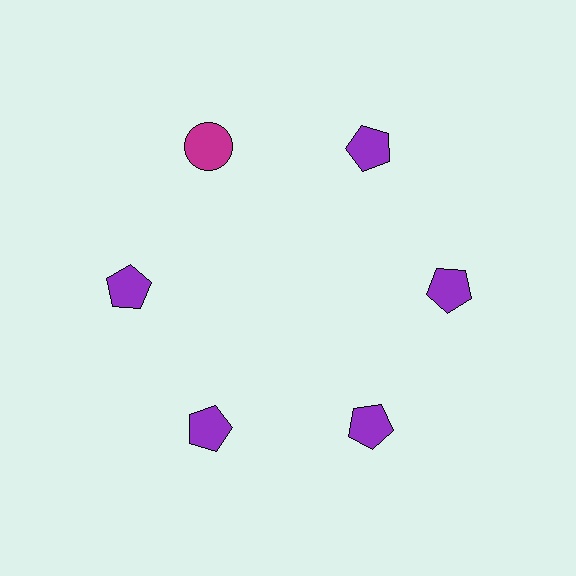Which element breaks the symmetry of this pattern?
The magenta circle at roughly the 11 o'clock position breaks the symmetry. All other shapes are purple pentagons.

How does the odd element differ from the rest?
It differs in both color (magenta instead of purple) and shape (circle instead of pentagon).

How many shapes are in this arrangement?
There are 6 shapes arranged in a ring pattern.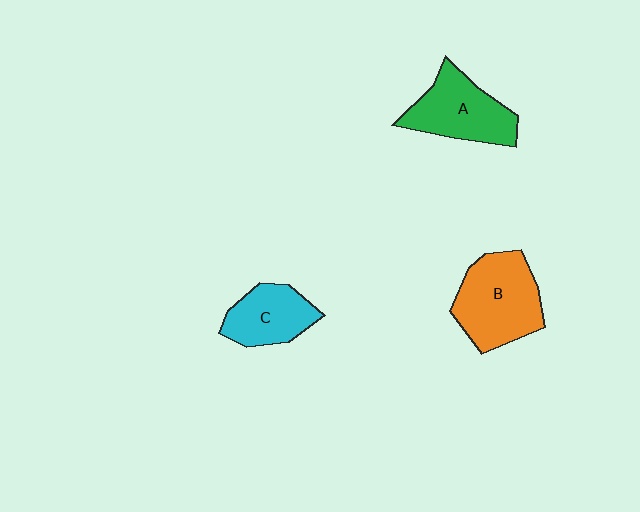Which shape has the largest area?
Shape B (orange).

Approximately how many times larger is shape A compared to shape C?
Approximately 1.3 times.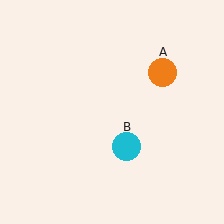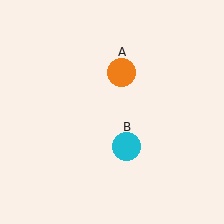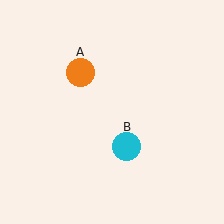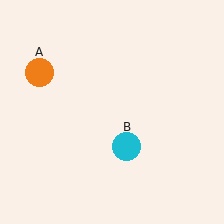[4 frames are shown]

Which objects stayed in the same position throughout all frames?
Cyan circle (object B) remained stationary.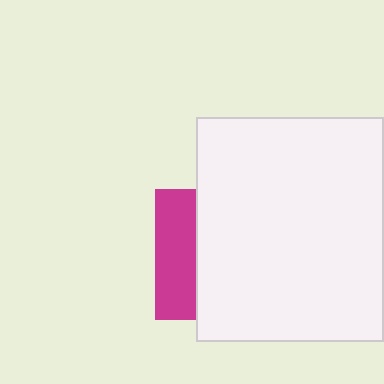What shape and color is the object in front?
The object in front is a white rectangle.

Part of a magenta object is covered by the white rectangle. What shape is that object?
It is a square.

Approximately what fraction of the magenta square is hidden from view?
Roughly 69% of the magenta square is hidden behind the white rectangle.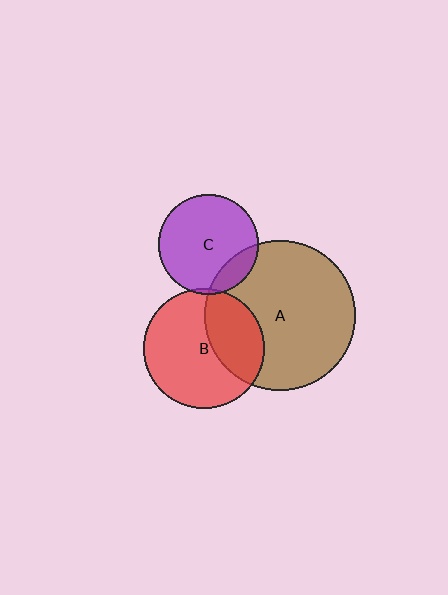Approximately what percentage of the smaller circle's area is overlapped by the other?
Approximately 15%.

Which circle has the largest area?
Circle A (brown).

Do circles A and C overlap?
Yes.